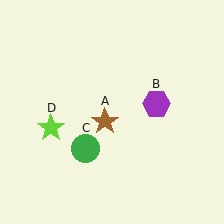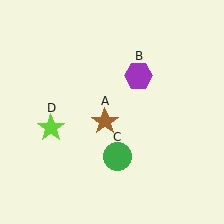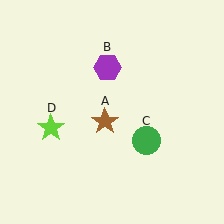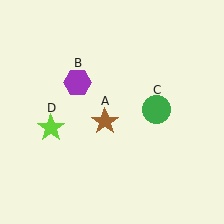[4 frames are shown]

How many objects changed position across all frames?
2 objects changed position: purple hexagon (object B), green circle (object C).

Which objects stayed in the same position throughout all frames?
Brown star (object A) and lime star (object D) remained stationary.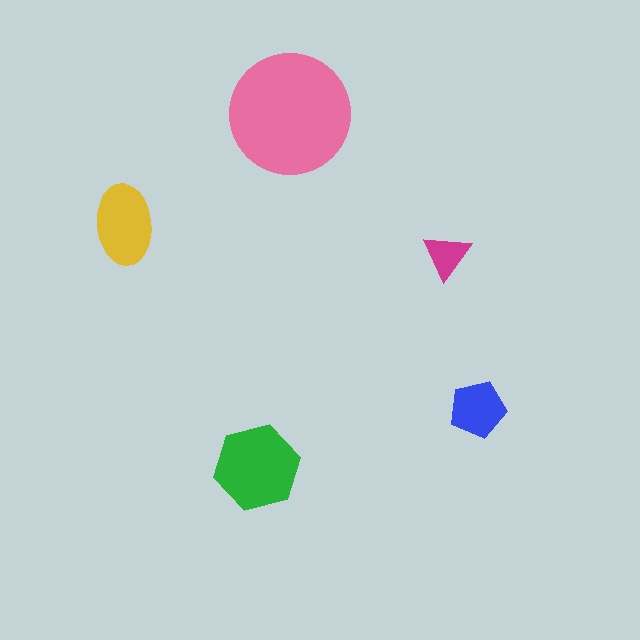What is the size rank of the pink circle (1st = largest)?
1st.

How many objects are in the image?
There are 5 objects in the image.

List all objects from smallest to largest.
The magenta triangle, the blue pentagon, the yellow ellipse, the green hexagon, the pink circle.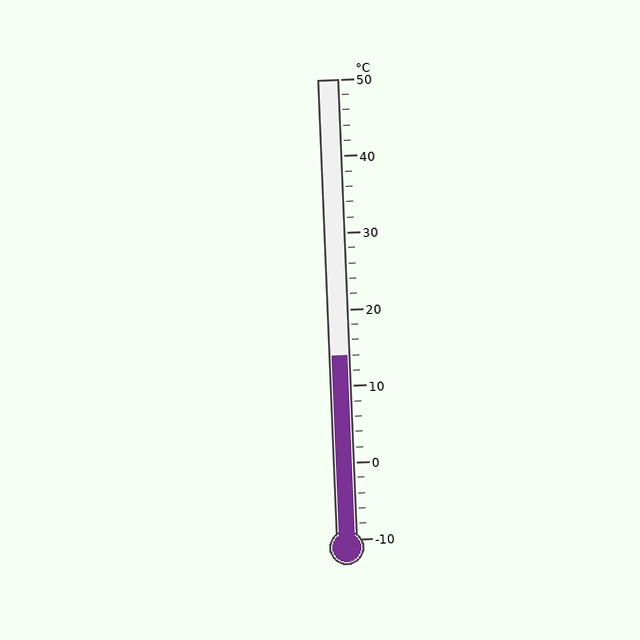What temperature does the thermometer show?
The thermometer shows approximately 14°C.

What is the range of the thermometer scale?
The thermometer scale ranges from -10°C to 50°C.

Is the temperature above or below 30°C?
The temperature is below 30°C.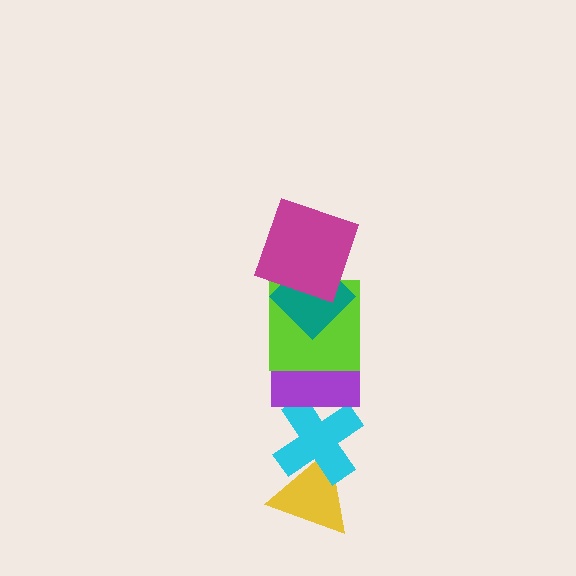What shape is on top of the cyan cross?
The purple rectangle is on top of the cyan cross.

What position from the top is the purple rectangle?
The purple rectangle is 4th from the top.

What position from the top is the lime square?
The lime square is 3rd from the top.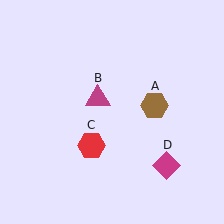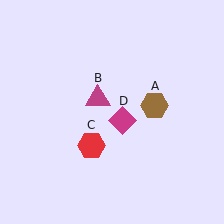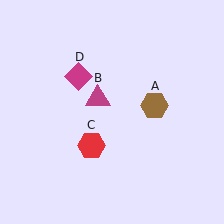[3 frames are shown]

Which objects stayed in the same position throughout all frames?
Brown hexagon (object A) and magenta triangle (object B) and red hexagon (object C) remained stationary.